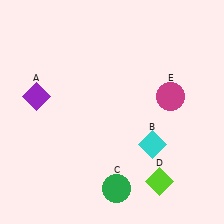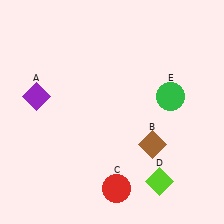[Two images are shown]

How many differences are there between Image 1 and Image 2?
There are 3 differences between the two images.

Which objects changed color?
B changed from cyan to brown. C changed from green to red. E changed from magenta to green.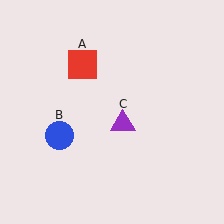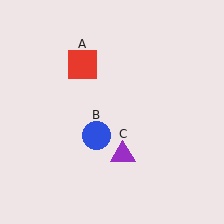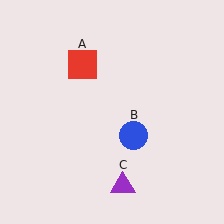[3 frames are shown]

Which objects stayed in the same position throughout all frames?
Red square (object A) remained stationary.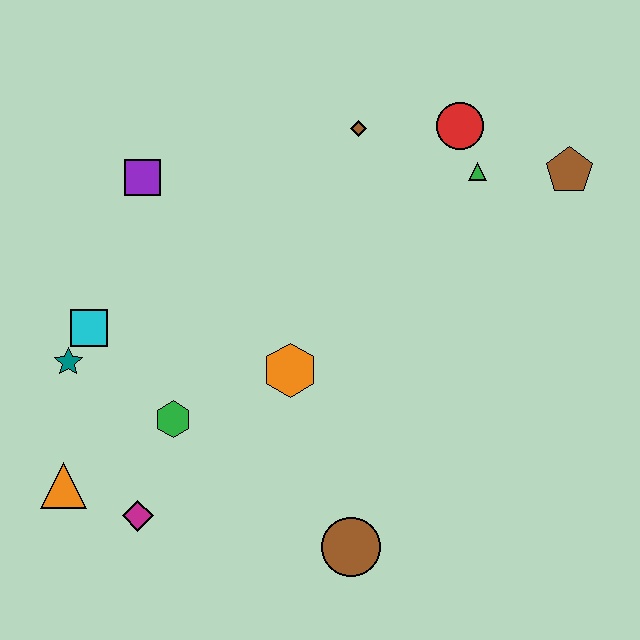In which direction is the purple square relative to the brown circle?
The purple square is above the brown circle.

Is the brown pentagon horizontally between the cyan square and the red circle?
No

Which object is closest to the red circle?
The green triangle is closest to the red circle.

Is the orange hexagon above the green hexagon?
Yes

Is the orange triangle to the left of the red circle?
Yes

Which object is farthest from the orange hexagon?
The brown pentagon is farthest from the orange hexagon.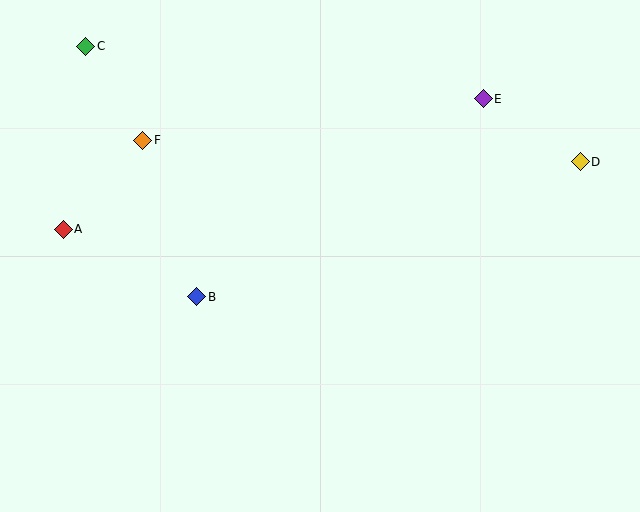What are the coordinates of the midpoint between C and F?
The midpoint between C and F is at (114, 93).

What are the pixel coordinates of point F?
Point F is at (143, 140).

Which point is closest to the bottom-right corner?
Point D is closest to the bottom-right corner.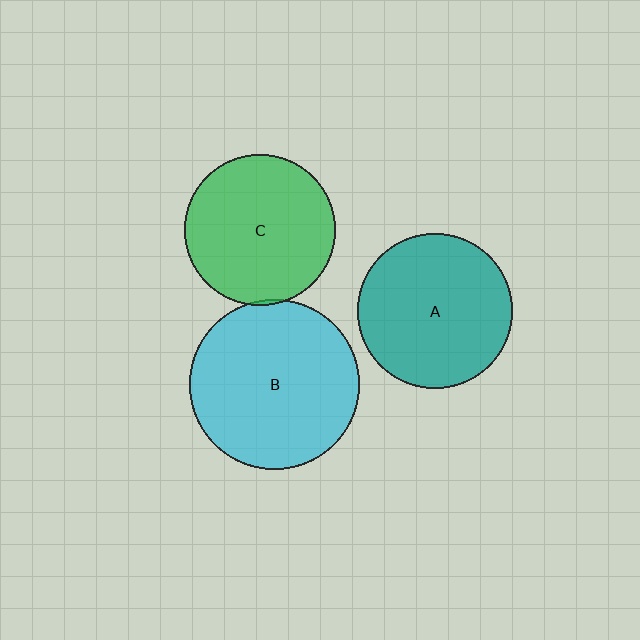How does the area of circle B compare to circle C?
Approximately 1.3 times.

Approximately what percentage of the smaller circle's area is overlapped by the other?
Approximately 5%.